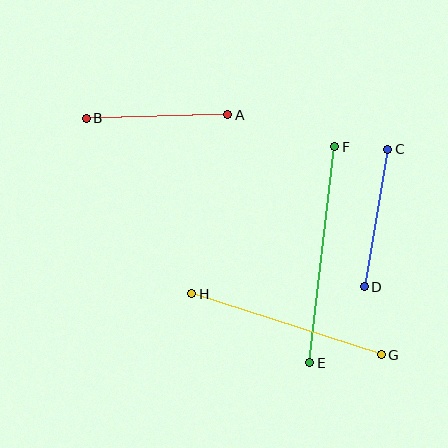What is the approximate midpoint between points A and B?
The midpoint is at approximately (157, 117) pixels.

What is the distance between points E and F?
The distance is approximately 217 pixels.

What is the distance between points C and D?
The distance is approximately 140 pixels.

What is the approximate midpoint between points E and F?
The midpoint is at approximately (322, 255) pixels.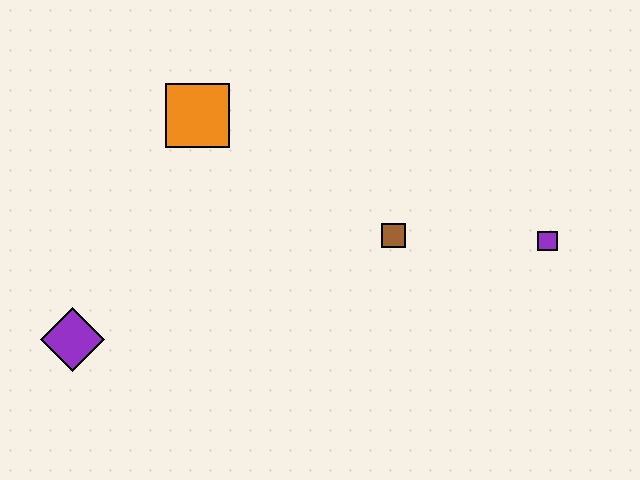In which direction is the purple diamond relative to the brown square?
The purple diamond is to the left of the brown square.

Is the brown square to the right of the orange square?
Yes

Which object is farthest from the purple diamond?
The purple square is farthest from the purple diamond.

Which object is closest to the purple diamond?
The orange square is closest to the purple diamond.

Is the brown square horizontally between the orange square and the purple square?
Yes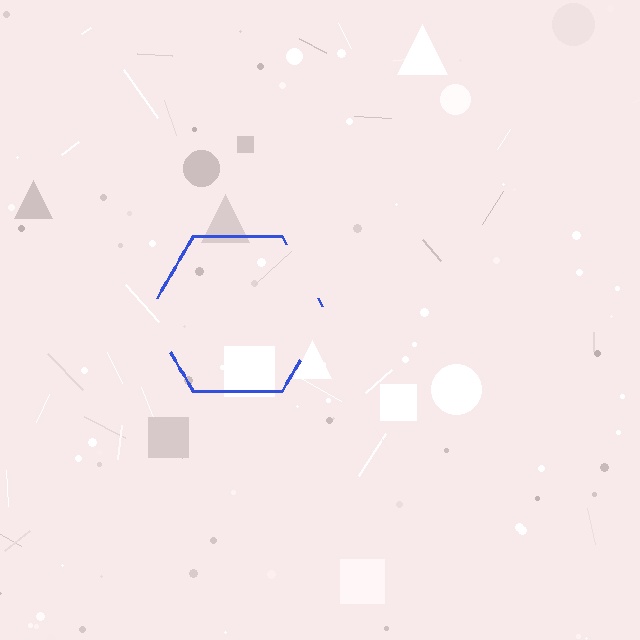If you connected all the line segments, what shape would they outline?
They would outline a hexagon.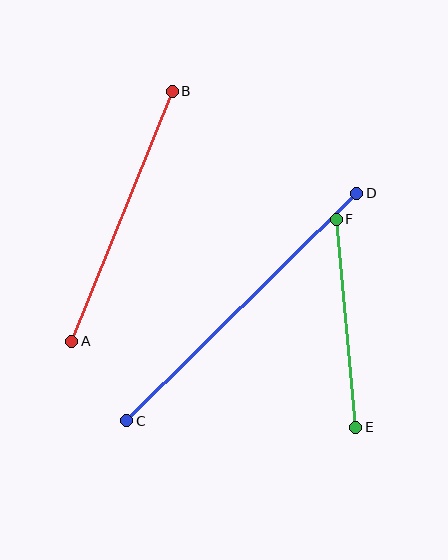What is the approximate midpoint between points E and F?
The midpoint is at approximately (346, 323) pixels.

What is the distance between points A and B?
The distance is approximately 270 pixels.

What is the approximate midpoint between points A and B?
The midpoint is at approximately (122, 216) pixels.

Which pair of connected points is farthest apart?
Points C and D are farthest apart.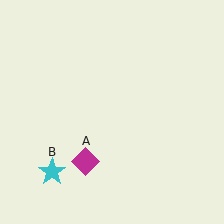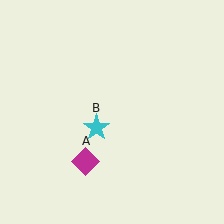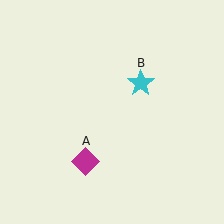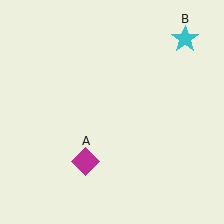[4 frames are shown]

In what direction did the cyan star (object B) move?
The cyan star (object B) moved up and to the right.